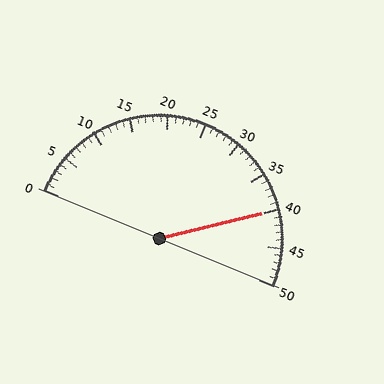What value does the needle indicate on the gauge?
The needle indicates approximately 40.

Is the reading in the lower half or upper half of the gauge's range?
The reading is in the upper half of the range (0 to 50).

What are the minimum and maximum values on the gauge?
The gauge ranges from 0 to 50.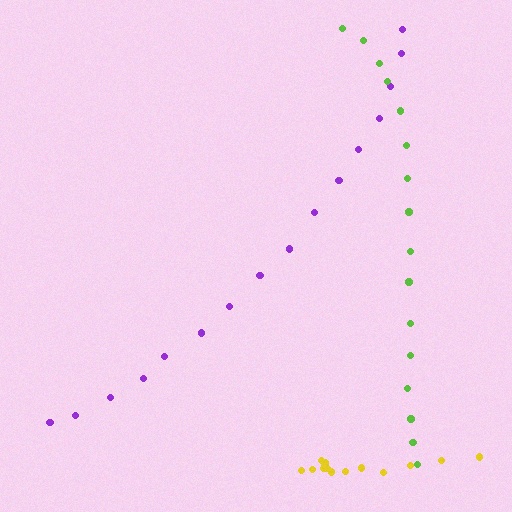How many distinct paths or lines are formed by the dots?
There are 3 distinct paths.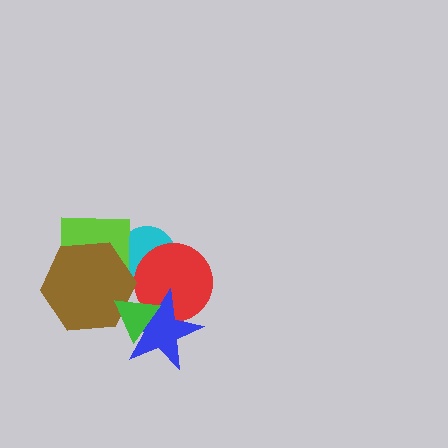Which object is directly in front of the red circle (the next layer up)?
The blue star is directly in front of the red circle.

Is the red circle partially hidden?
Yes, it is partially covered by another shape.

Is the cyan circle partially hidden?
Yes, it is partially covered by another shape.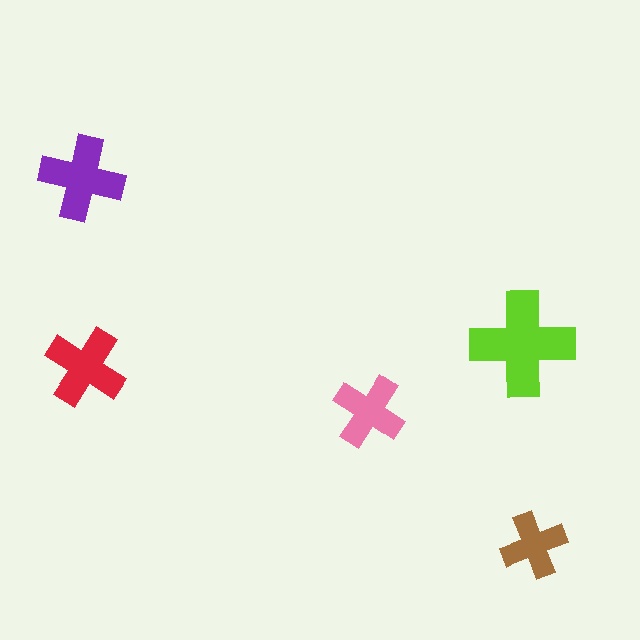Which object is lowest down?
The brown cross is bottommost.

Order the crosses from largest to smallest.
the lime one, the purple one, the red one, the pink one, the brown one.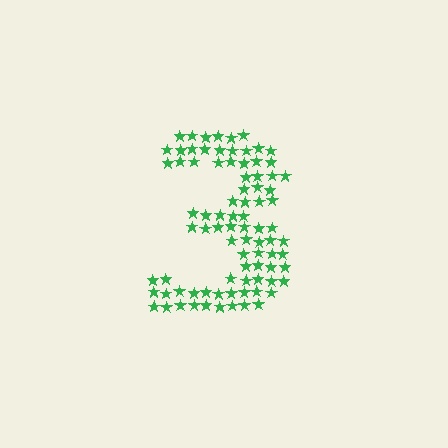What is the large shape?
The large shape is the digit 3.